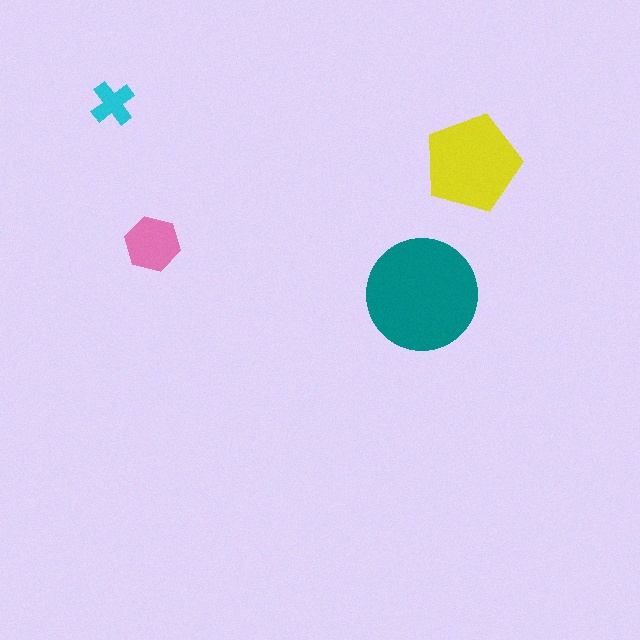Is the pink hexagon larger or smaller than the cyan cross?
Larger.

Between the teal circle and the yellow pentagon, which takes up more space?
The teal circle.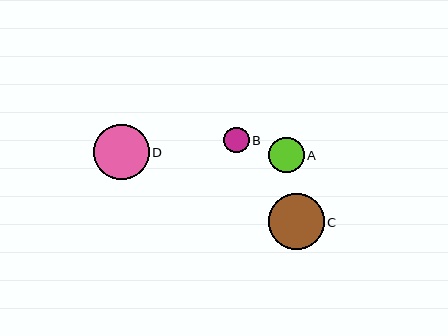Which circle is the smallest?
Circle B is the smallest with a size of approximately 25 pixels.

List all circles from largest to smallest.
From largest to smallest: C, D, A, B.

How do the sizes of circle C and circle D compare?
Circle C and circle D are approximately the same size.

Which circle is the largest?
Circle C is the largest with a size of approximately 56 pixels.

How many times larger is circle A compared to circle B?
Circle A is approximately 1.4 times the size of circle B.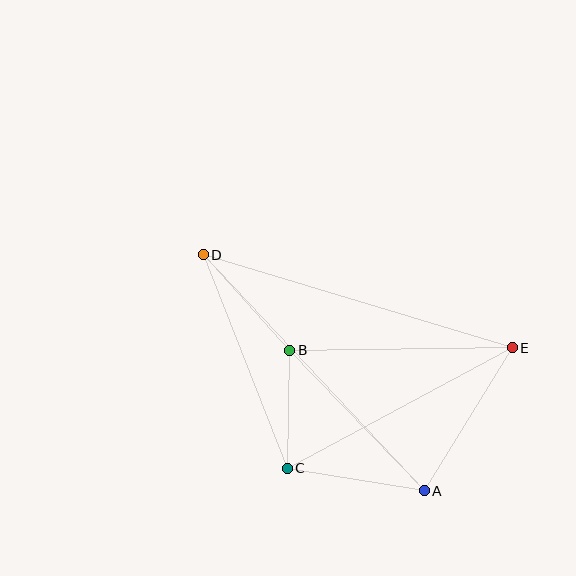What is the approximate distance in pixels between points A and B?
The distance between A and B is approximately 195 pixels.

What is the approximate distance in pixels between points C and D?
The distance between C and D is approximately 229 pixels.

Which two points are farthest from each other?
Points A and D are farthest from each other.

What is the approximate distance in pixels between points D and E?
The distance between D and E is approximately 322 pixels.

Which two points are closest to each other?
Points B and C are closest to each other.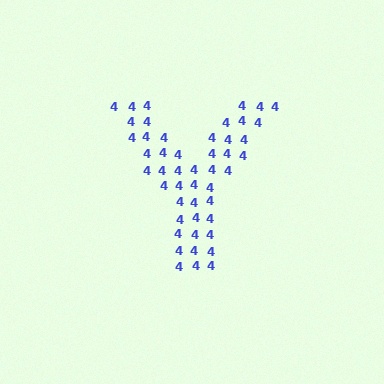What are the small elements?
The small elements are digit 4's.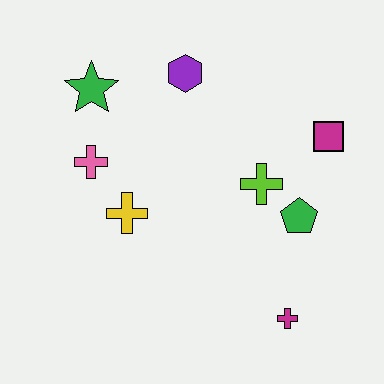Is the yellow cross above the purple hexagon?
No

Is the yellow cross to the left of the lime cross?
Yes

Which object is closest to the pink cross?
The yellow cross is closest to the pink cross.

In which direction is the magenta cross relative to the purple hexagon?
The magenta cross is below the purple hexagon.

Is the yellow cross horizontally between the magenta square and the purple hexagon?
No